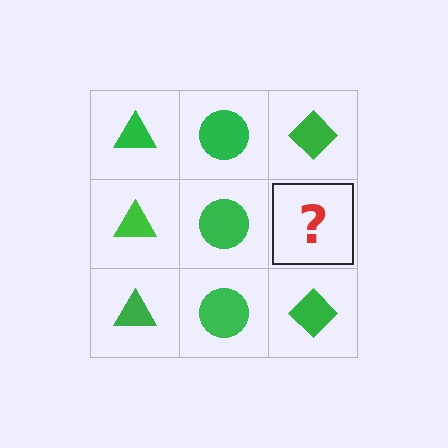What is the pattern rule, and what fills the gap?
The rule is that each column has a consistent shape. The gap should be filled with a green diamond.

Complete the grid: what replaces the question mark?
The question mark should be replaced with a green diamond.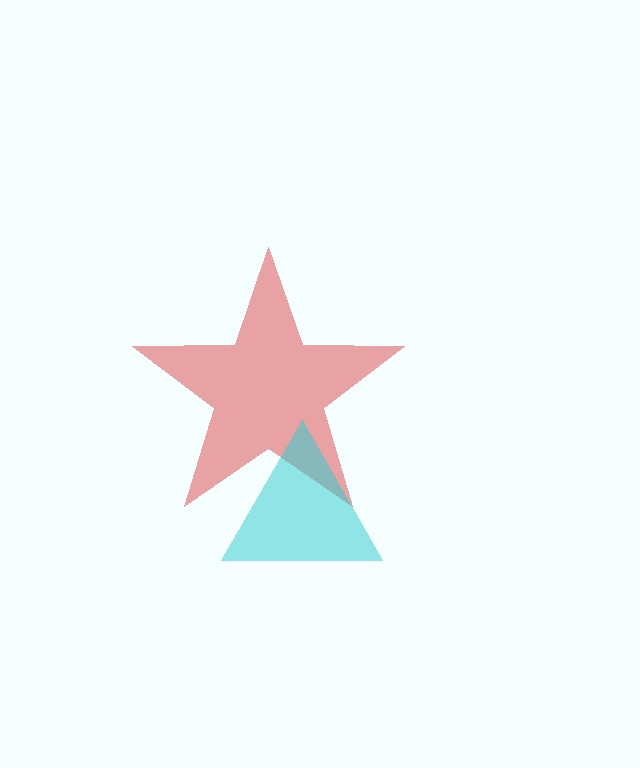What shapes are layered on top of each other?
The layered shapes are: a red star, a cyan triangle.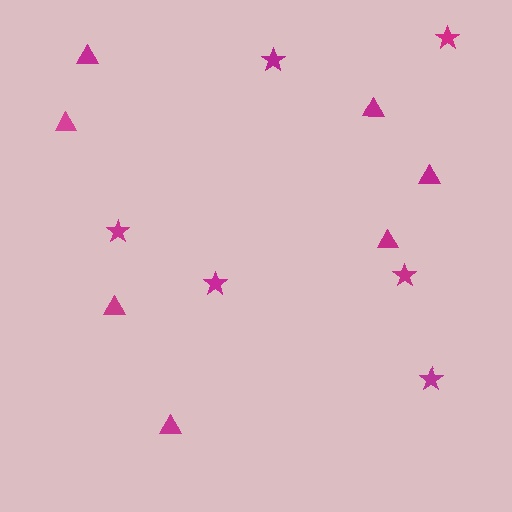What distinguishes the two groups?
There are 2 groups: one group of triangles (7) and one group of stars (6).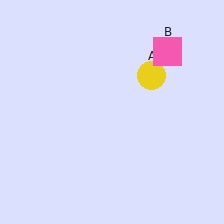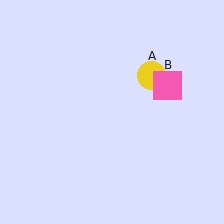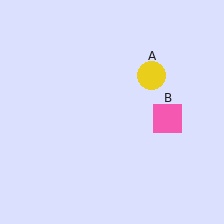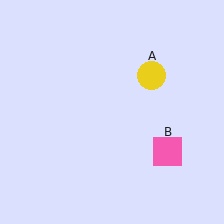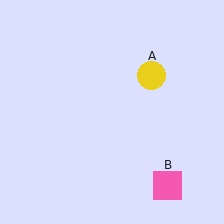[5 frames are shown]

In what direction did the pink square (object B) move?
The pink square (object B) moved down.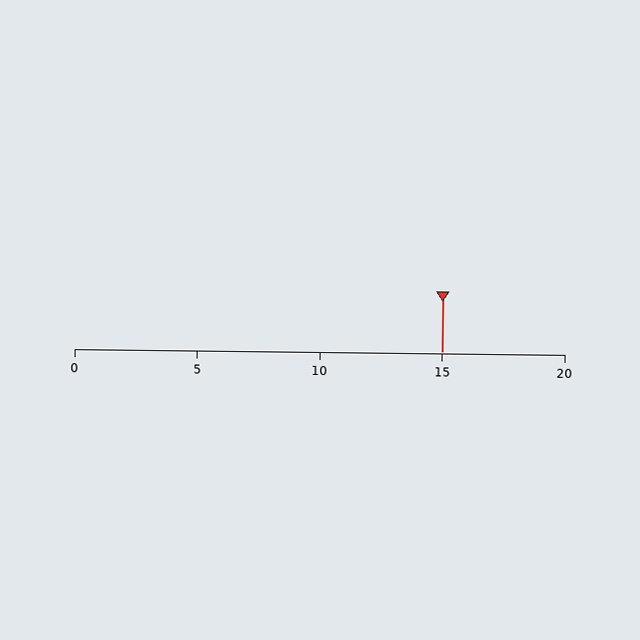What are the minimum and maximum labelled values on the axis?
The axis runs from 0 to 20.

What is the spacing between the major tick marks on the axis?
The major ticks are spaced 5 apart.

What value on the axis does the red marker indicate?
The marker indicates approximately 15.